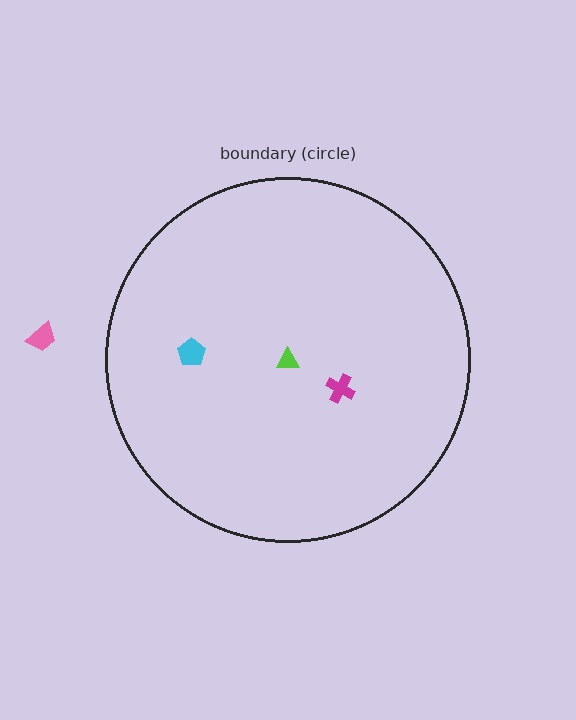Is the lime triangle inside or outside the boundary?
Inside.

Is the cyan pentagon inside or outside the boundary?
Inside.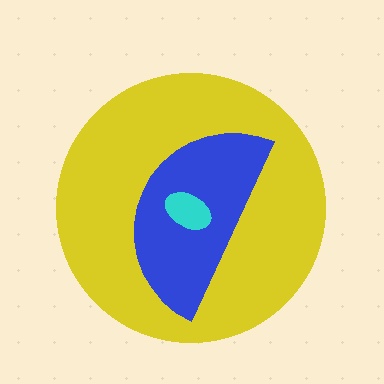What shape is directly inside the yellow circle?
The blue semicircle.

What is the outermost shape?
The yellow circle.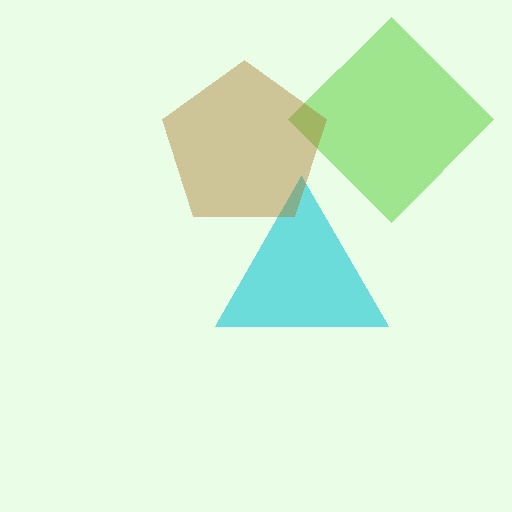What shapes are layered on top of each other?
The layered shapes are: a lime diamond, a cyan triangle, a brown pentagon.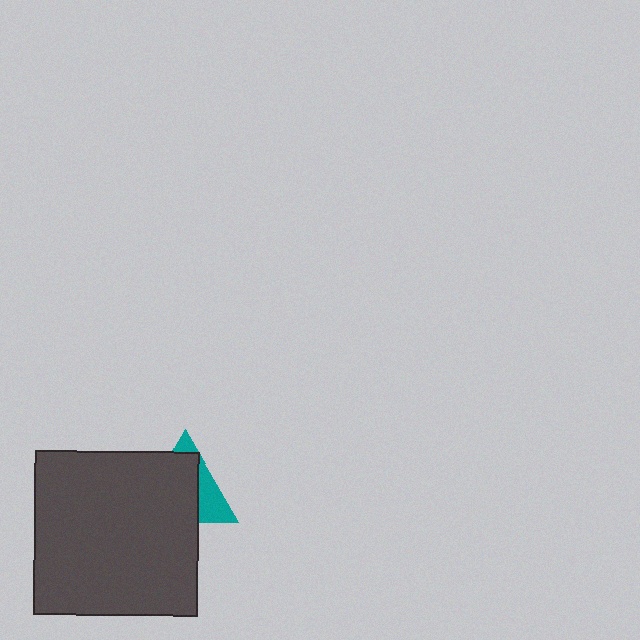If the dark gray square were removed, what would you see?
You would see the complete teal triangle.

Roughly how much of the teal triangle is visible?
A small part of it is visible (roughly 33%).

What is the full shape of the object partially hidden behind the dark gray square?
The partially hidden object is a teal triangle.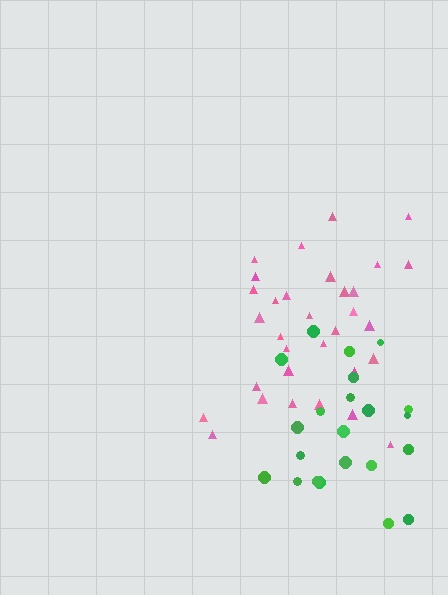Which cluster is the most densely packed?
Pink.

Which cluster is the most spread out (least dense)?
Green.